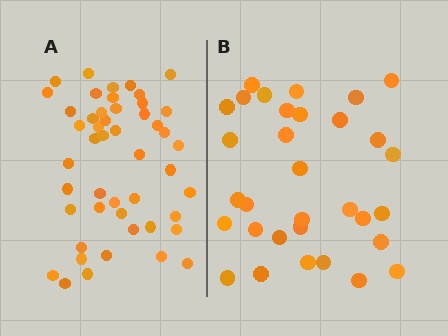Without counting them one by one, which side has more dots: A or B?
Region A (the left region) has more dots.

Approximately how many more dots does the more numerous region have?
Region A has approximately 15 more dots than region B.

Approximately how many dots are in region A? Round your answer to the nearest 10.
About 50 dots. (The exact count is 48, which rounds to 50.)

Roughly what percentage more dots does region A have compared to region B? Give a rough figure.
About 50% more.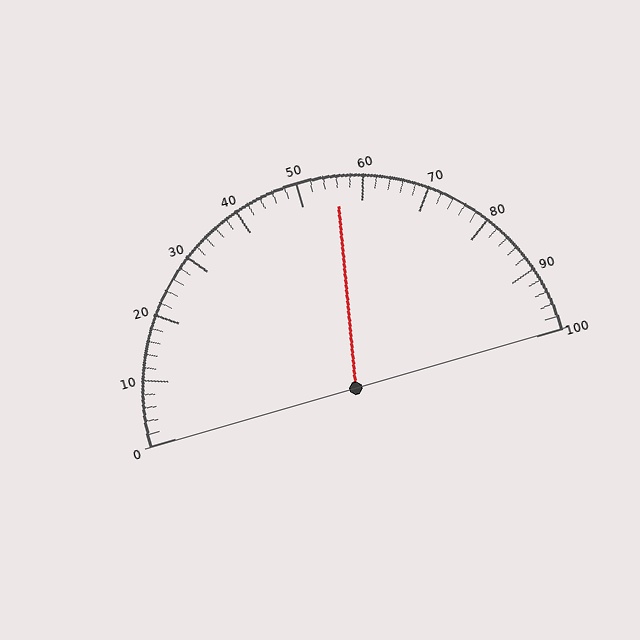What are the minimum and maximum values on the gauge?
The gauge ranges from 0 to 100.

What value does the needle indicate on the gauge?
The needle indicates approximately 56.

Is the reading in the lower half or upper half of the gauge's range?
The reading is in the upper half of the range (0 to 100).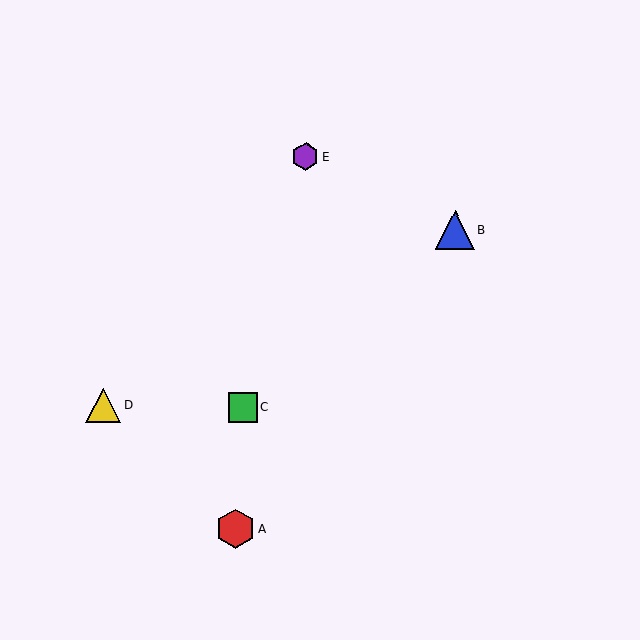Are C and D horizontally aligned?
Yes, both are at y≈407.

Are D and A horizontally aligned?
No, D is at y≈405 and A is at y≈529.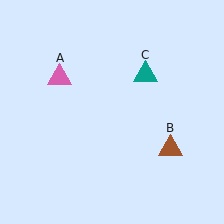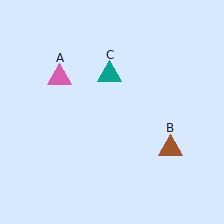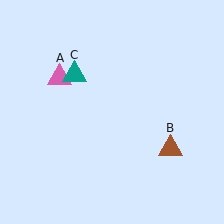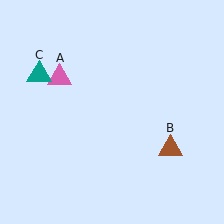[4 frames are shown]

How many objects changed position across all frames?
1 object changed position: teal triangle (object C).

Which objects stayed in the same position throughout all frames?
Pink triangle (object A) and brown triangle (object B) remained stationary.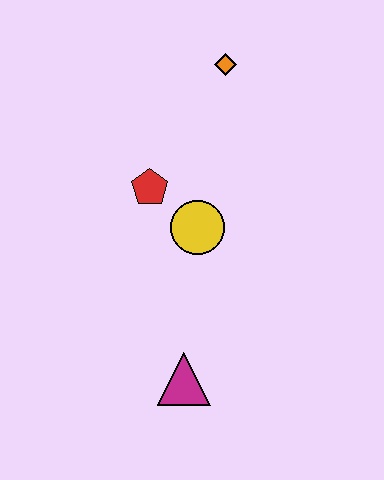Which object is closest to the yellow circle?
The red pentagon is closest to the yellow circle.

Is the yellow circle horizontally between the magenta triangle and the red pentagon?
No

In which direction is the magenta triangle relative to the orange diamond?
The magenta triangle is below the orange diamond.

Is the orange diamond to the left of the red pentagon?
No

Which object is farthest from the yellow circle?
The orange diamond is farthest from the yellow circle.